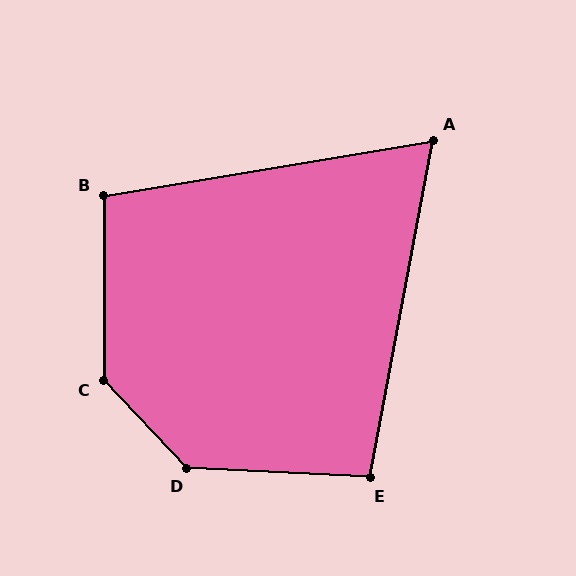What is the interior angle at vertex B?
Approximately 99 degrees (obtuse).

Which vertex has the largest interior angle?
D, at approximately 137 degrees.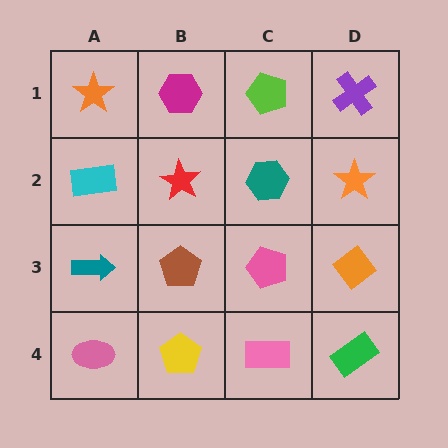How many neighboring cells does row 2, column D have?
3.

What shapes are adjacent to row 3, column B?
A red star (row 2, column B), a yellow pentagon (row 4, column B), a teal arrow (row 3, column A), a pink pentagon (row 3, column C).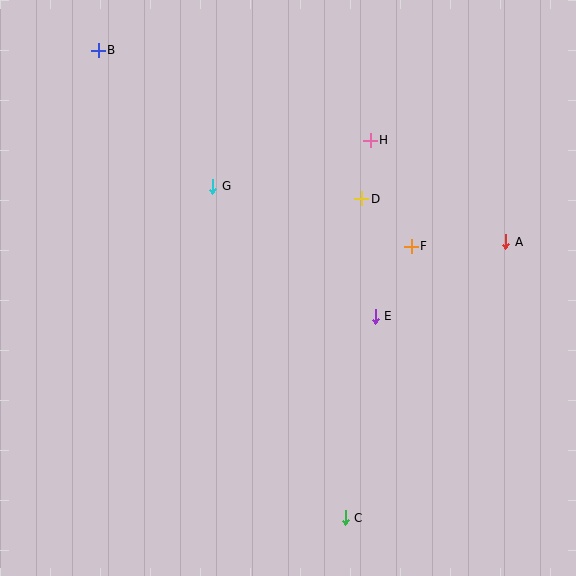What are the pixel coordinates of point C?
Point C is at (345, 518).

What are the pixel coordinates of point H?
Point H is at (370, 140).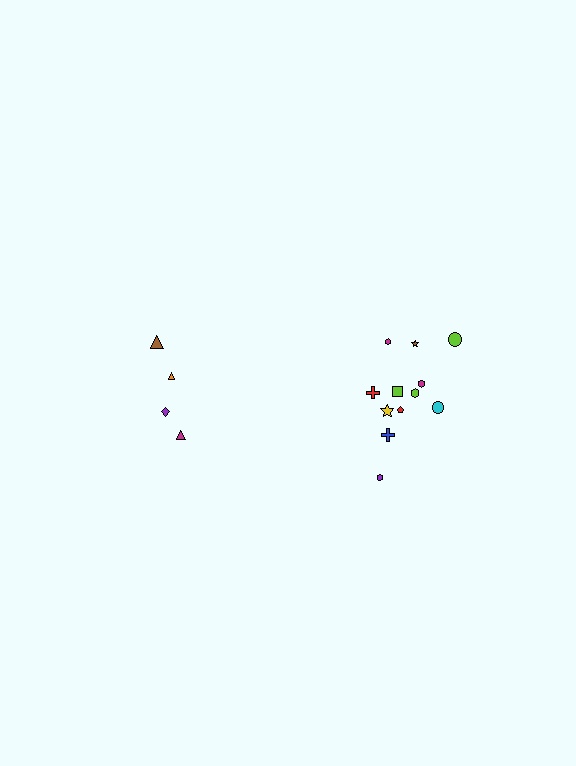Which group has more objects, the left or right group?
The right group.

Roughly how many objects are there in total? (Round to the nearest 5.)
Roughly 15 objects in total.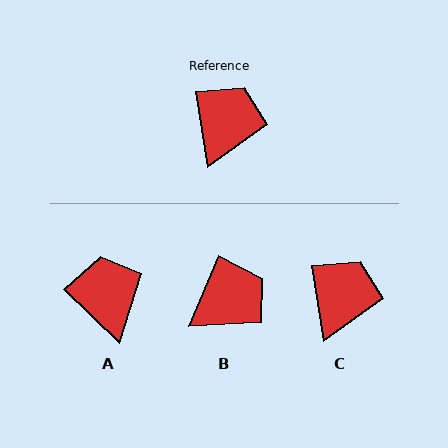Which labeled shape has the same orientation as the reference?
C.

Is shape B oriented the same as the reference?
No, it is off by about 33 degrees.